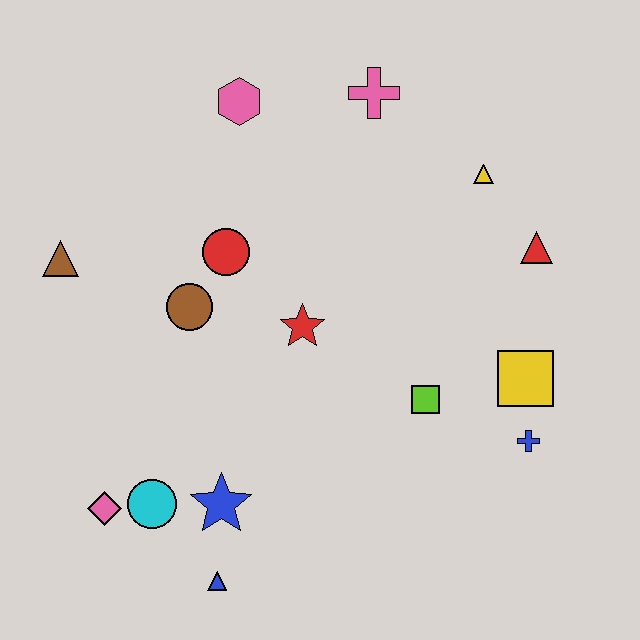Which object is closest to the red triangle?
The yellow triangle is closest to the red triangle.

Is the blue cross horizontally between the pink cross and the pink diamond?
No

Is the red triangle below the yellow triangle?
Yes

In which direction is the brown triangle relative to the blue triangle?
The brown triangle is above the blue triangle.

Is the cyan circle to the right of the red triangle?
No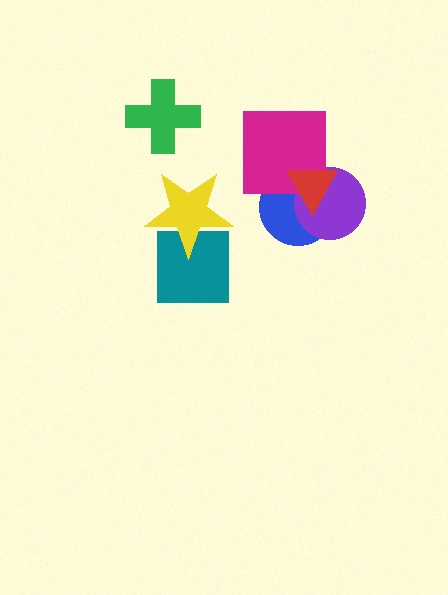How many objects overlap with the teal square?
1 object overlaps with the teal square.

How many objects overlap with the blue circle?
3 objects overlap with the blue circle.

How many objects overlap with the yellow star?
1 object overlaps with the yellow star.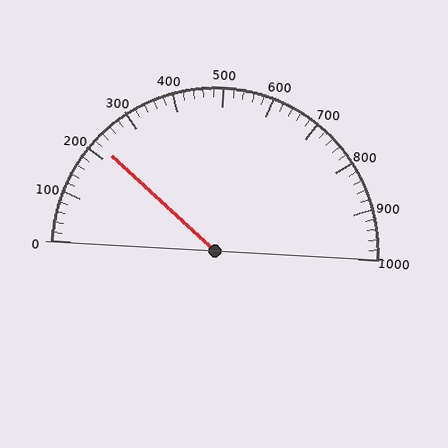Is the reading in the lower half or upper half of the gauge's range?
The reading is in the lower half of the range (0 to 1000).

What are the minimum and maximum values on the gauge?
The gauge ranges from 0 to 1000.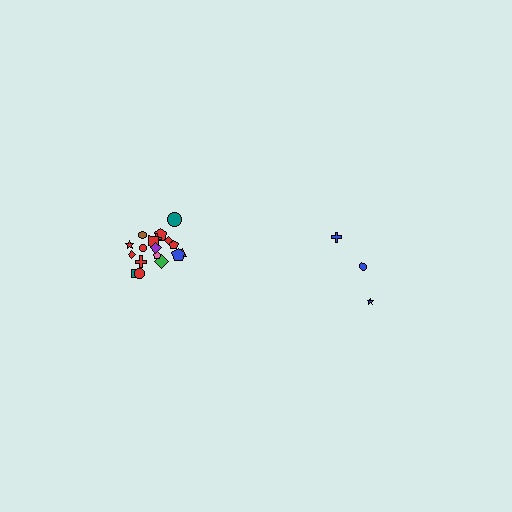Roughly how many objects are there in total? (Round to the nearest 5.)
Roughly 20 objects in total.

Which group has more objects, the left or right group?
The left group.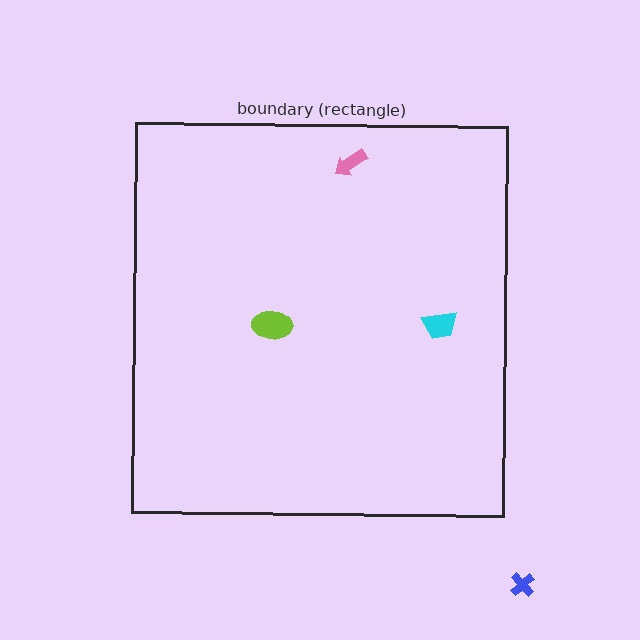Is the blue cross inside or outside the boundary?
Outside.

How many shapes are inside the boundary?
3 inside, 1 outside.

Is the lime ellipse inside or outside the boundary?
Inside.